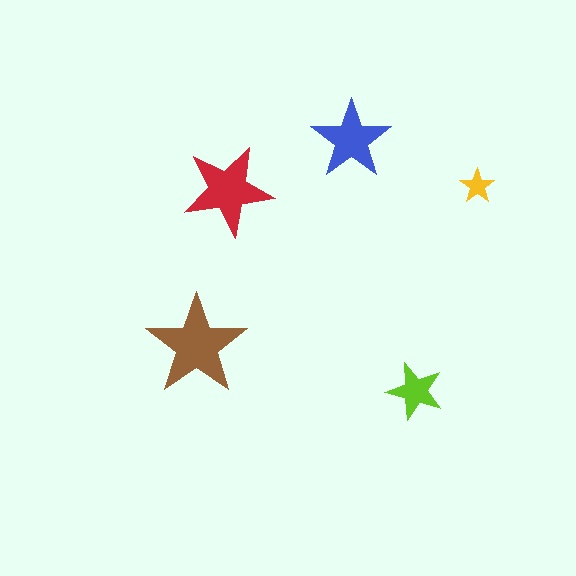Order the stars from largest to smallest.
the brown one, the red one, the blue one, the lime one, the yellow one.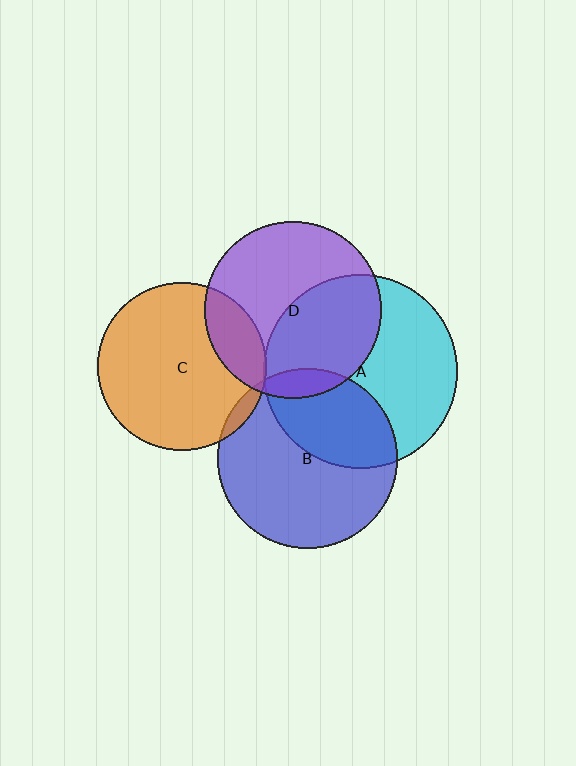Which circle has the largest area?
Circle A (cyan).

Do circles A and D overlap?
Yes.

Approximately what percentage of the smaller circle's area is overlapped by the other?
Approximately 45%.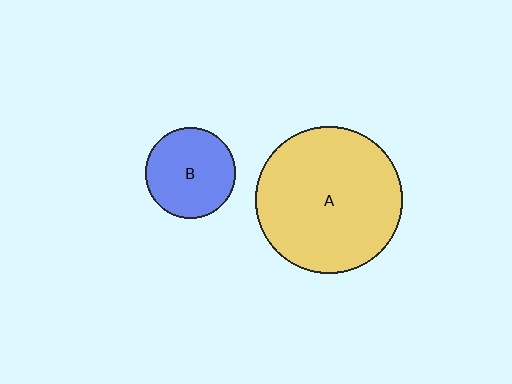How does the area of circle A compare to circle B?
Approximately 2.6 times.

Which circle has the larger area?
Circle A (yellow).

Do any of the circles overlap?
No, none of the circles overlap.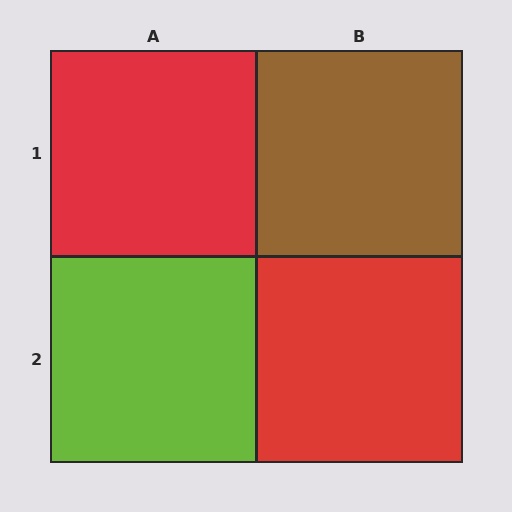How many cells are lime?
1 cell is lime.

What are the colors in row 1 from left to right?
Red, brown.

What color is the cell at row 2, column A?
Lime.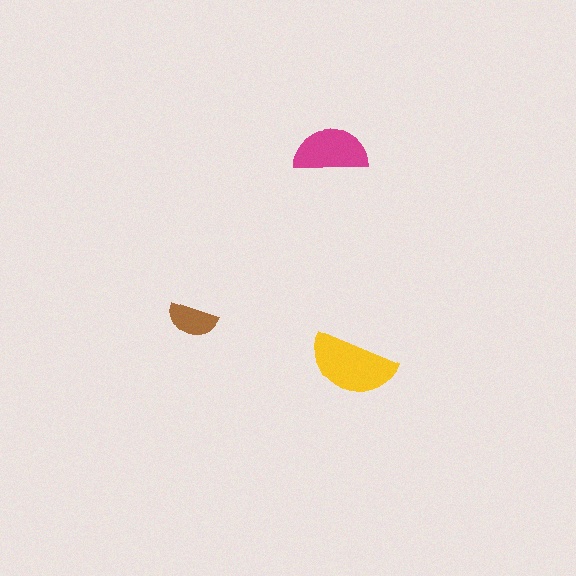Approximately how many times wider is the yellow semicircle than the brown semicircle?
About 1.5 times wider.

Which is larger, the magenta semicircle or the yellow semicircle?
The yellow one.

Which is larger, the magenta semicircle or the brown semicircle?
The magenta one.